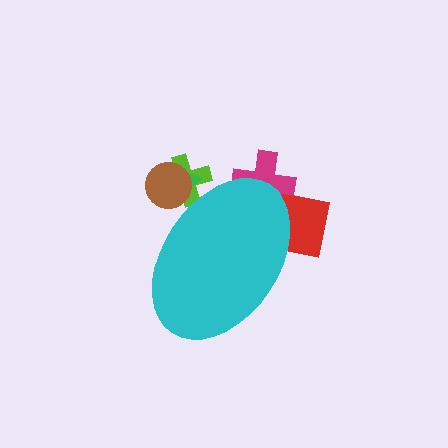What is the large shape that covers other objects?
A cyan ellipse.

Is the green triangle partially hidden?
Yes, the green triangle is partially hidden behind the cyan ellipse.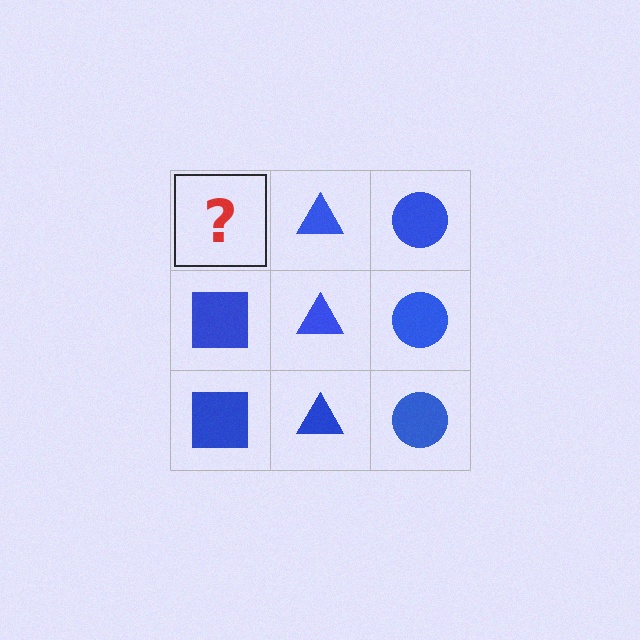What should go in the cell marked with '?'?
The missing cell should contain a blue square.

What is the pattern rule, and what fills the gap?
The rule is that each column has a consistent shape. The gap should be filled with a blue square.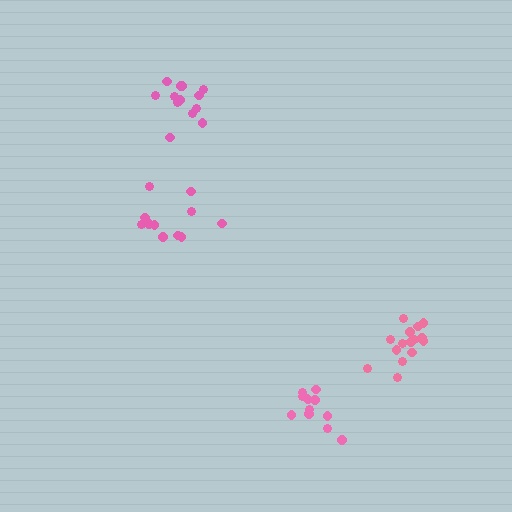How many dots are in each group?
Group 1: 13 dots, Group 2: 16 dots, Group 3: 12 dots, Group 4: 11 dots (52 total).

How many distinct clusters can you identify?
There are 4 distinct clusters.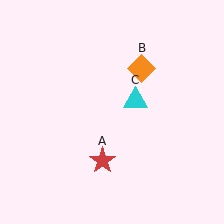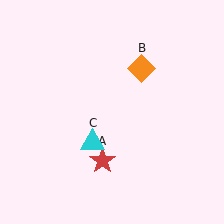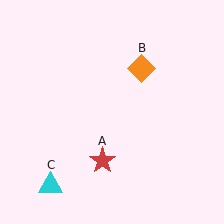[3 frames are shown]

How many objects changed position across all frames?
1 object changed position: cyan triangle (object C).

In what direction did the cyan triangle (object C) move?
The cyan triangle (object C) moved down and to the left.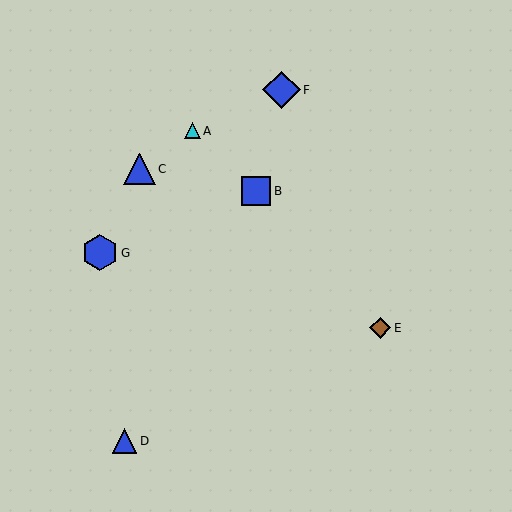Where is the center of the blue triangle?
The center of the blue triangle is at (140, 169).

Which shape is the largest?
The blue diamond (labeled F) is the largest.